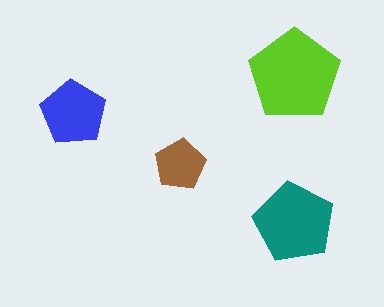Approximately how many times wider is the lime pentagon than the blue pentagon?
About 1.5 times wider.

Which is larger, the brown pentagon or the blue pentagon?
The blue one.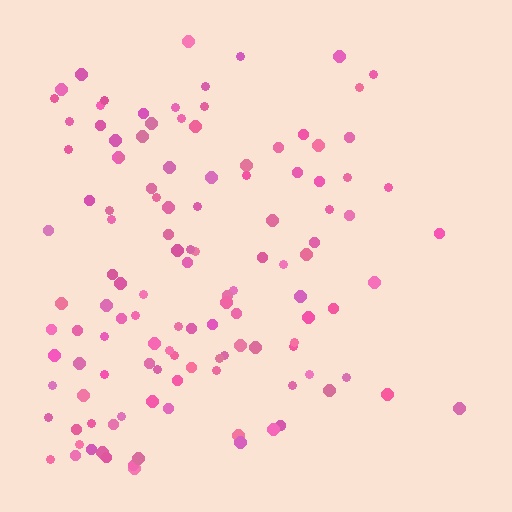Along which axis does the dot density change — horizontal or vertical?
Horizontal.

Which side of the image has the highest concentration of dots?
The left.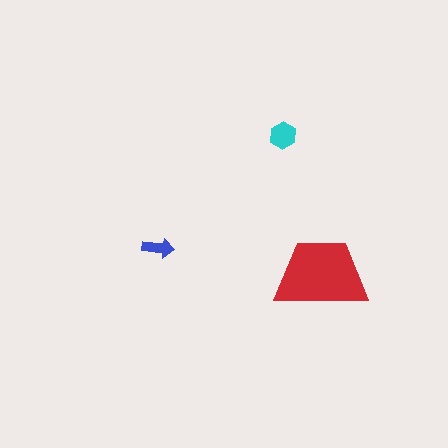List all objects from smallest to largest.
The blue arrow, the cyan hexagon, the red trapezoid.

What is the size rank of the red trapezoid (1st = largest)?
1st.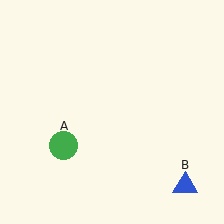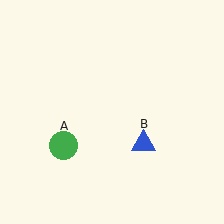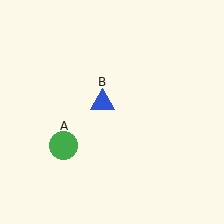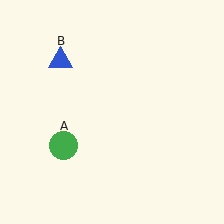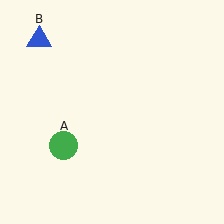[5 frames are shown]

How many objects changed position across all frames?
1 object changed position: blue triangle (object B).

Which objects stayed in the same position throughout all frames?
Green circle (object A) remained stationary.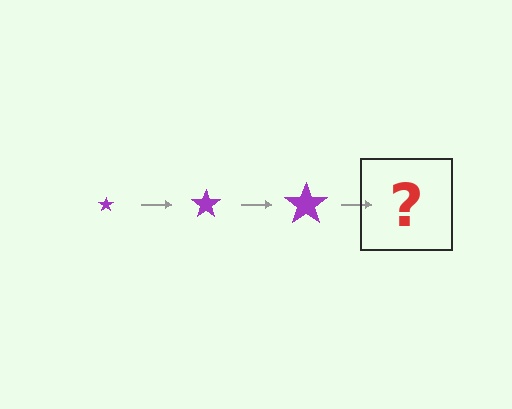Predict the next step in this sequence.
The next step is a purple star, larger than the previous one.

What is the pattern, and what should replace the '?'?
The pattern is that the star gets progressively larger each step. The '?' should be a purple star, larger than the previous one.